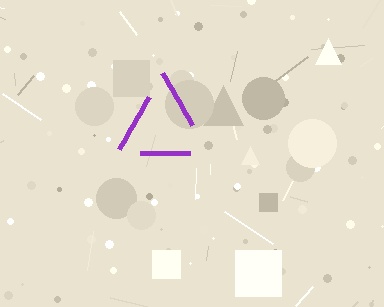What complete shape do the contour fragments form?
The contour fragments form a triangle.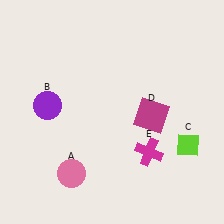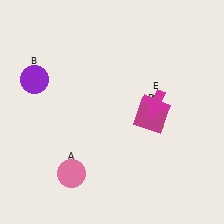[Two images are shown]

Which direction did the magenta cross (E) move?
The magenta cross (E) moved up.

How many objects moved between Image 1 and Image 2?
3 objects moved between the two images.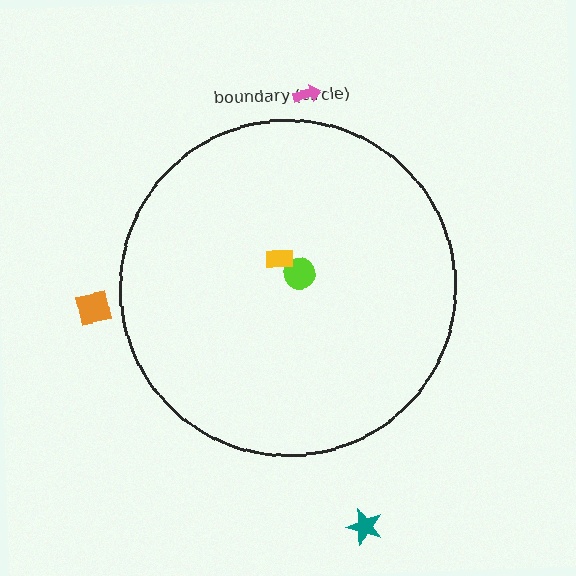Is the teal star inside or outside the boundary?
Outside.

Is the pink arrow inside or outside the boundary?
Outside.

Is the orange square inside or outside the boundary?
Outside.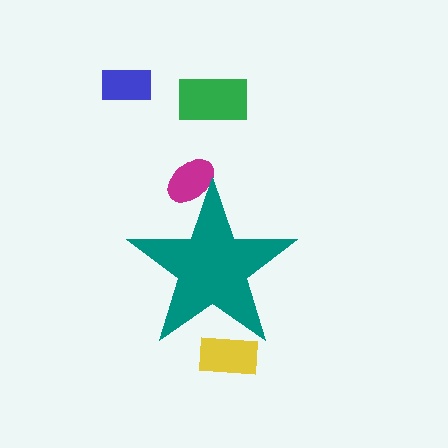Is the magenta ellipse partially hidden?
Yes, the magenta ellipse is partially hidden behind the teal star.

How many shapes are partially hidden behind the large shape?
2 shapes are partially hidden.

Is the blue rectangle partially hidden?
No, the blue rectangle is fully visible.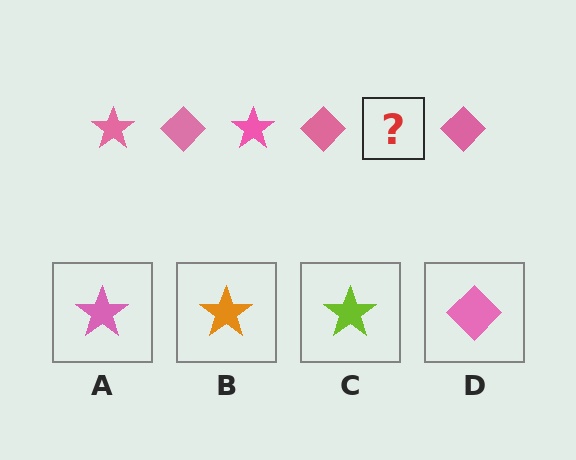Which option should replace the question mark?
Option A.